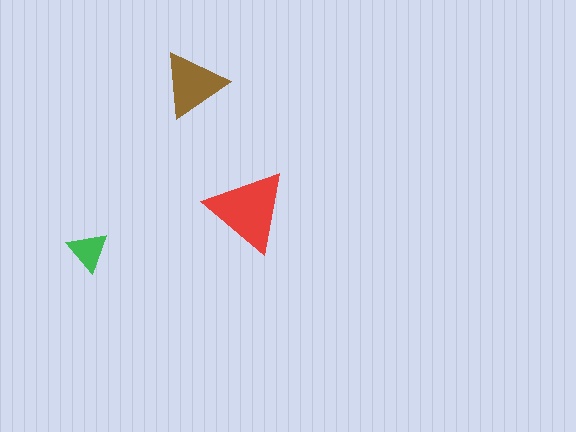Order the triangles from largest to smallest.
the red one, the brown one, the green one.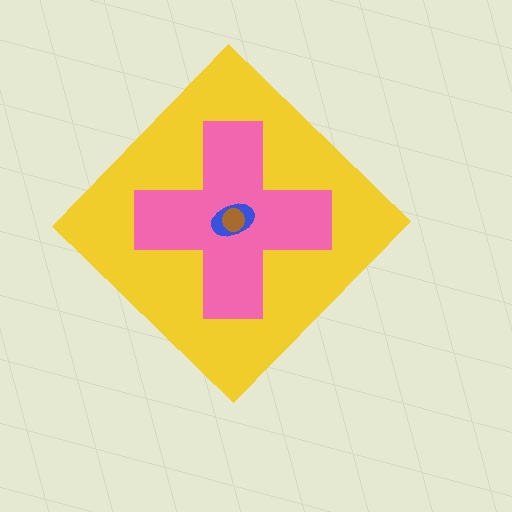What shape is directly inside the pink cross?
The blue ellipse.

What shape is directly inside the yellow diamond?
The pink cross.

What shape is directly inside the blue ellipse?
The brown circle.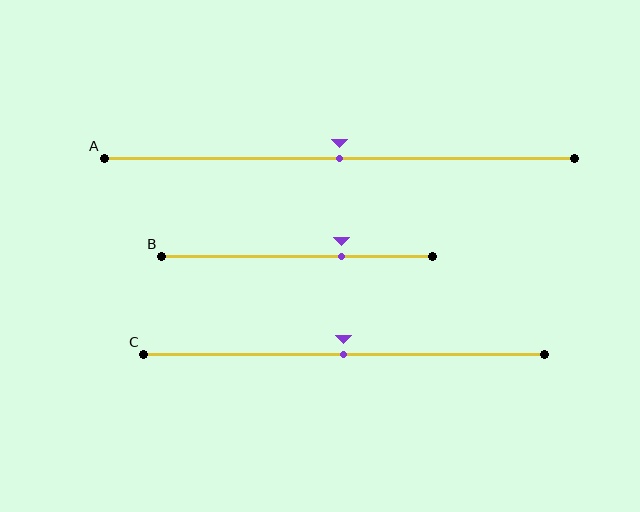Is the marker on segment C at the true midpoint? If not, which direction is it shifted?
Yes, the marker on segment C is at the true midpoint.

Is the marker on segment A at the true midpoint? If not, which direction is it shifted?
Yes, the marker on segment A is at the true midpoint.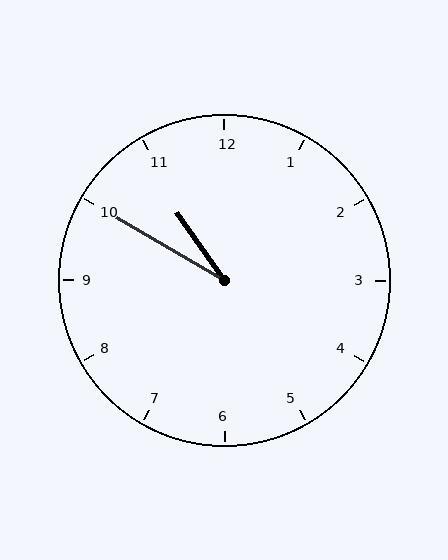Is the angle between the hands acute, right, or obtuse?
It is acute.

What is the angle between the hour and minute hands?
Approximately 25 degrees.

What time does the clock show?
10:50.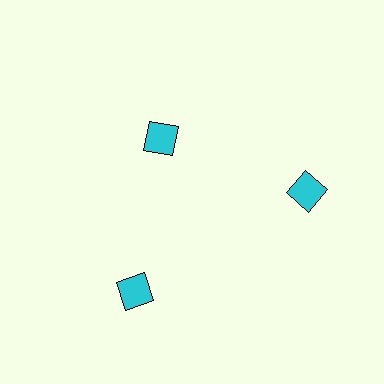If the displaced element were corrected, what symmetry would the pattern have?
It would have 3-fold rotational symmetry — the pattern would map onto itself every 120 degrees.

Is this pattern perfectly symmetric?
No. The 3 cyan diamonds are arranged in a ring, but one element near the 11 o'clock position is pulled inward toward the center, breaking the 3-fold rotational symmetry.